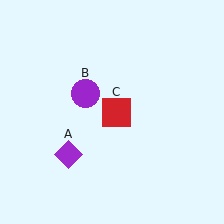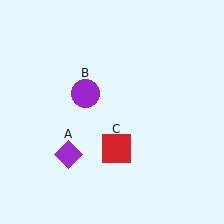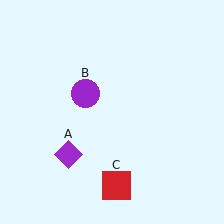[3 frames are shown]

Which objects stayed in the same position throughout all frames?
Purple diamond (object A) and purple circle (object B) remained stationary.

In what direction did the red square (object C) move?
The red square (object C) moved down.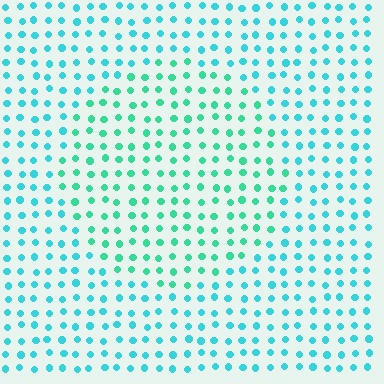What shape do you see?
I see a circle.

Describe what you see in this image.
The image is filled with small cyan elements in a uniform arrangement. A circle-shaped region is visible where the elements are tinted to a slightly different hue, forming a subtle color boundary.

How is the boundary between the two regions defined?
The boundary is defined purely by a slight shift in hue (about 28 degrees). Spacing, size, and orientation are identical on both sides.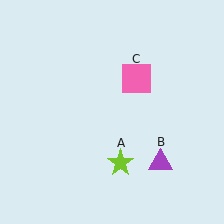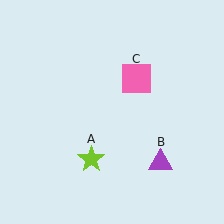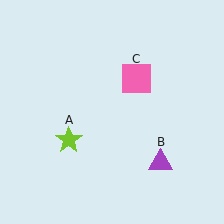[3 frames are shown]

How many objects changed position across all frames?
1 object changed position: lime star (object A).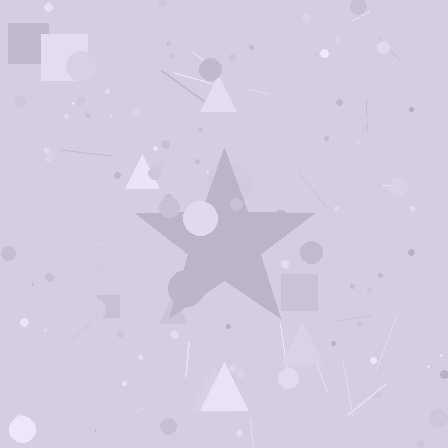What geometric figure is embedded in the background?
A star is embedded in the background.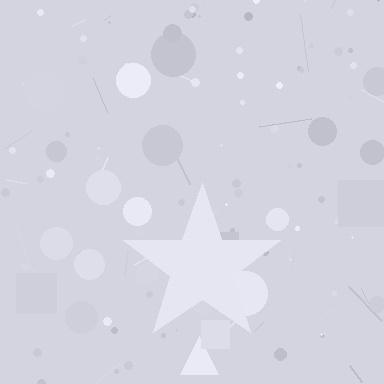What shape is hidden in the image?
A star is hidden in the image.